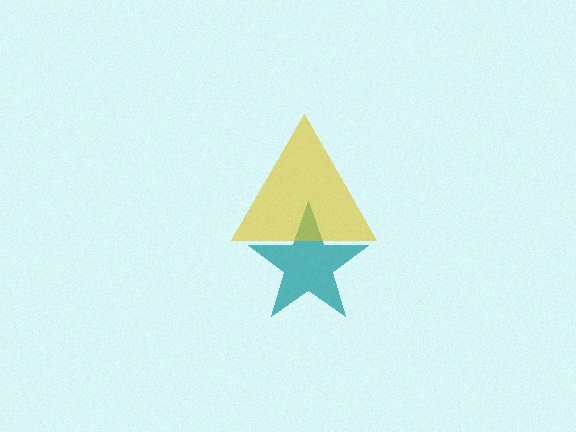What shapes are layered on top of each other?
The layered shapes are: a teal star, a yellow triangle.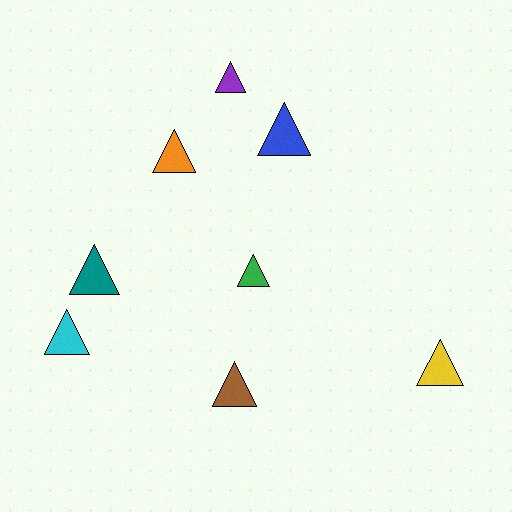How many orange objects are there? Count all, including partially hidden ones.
There is 1 orange object.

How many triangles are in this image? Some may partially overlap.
There are 8 triangles.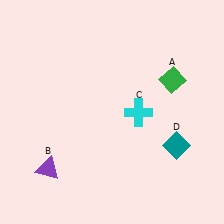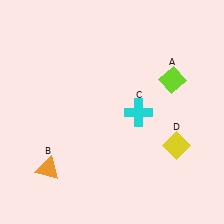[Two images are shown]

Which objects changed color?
A changed from green to lime. B changed from purple to orange. D changed from teal to yellow.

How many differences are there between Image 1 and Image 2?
There are 3 differences between the two images.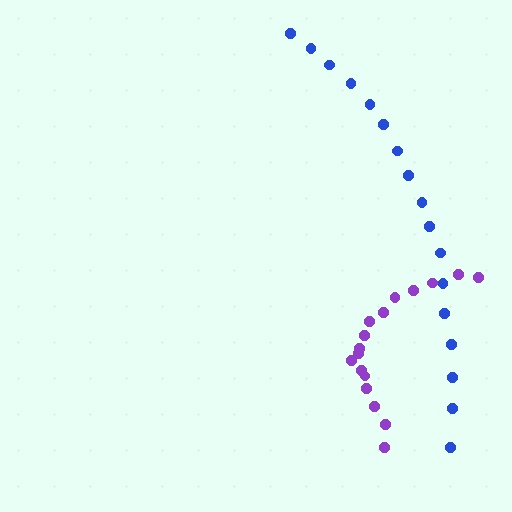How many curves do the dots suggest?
There are 2 distinct paths.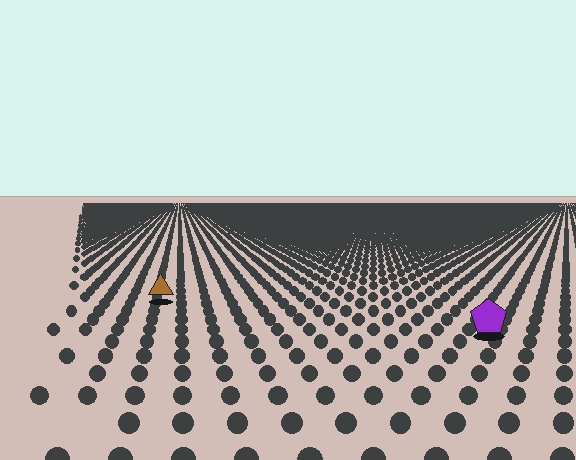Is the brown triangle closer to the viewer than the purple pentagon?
No. The purple pentagon is closer — you can tell from the texture gradient: the ground texture is coarser near it.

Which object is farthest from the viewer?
The brown triangle is farthest from the viewer. It appears smaller and the ground texture around it is denser.